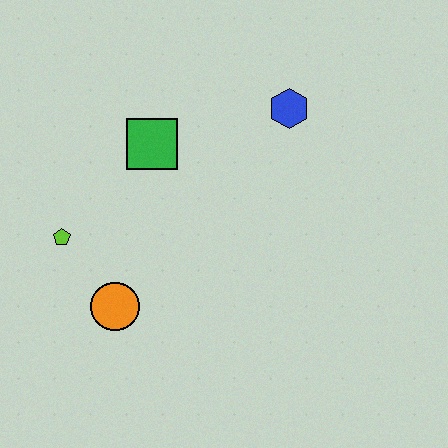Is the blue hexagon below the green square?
No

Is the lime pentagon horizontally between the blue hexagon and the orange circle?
No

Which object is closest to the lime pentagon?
The orange circle is closest to the lime pentagon.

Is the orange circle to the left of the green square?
Yes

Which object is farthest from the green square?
The orange circle is farthest from the green square.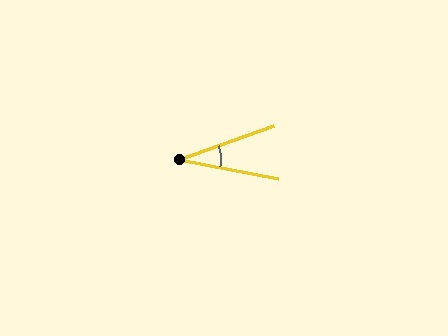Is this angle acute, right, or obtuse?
It is acute.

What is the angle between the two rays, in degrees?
Approximately 30 degrees.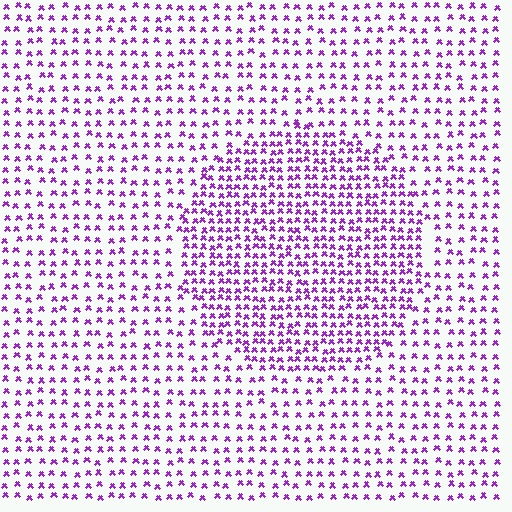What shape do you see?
I see a circle.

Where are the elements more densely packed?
The elements are more densely packed inside the circle boundary.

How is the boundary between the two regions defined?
The boundary is defined by a change in element density (approximately 1.8x ratio). All elements are the same color, size, and shape.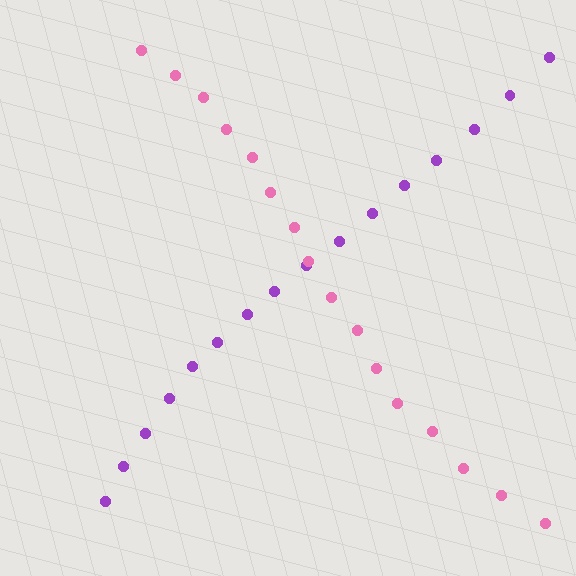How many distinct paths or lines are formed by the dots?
There are 2 distinct paths.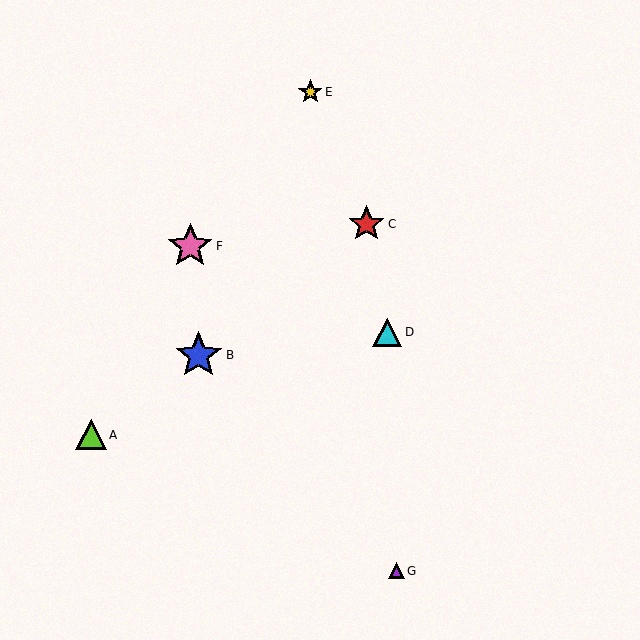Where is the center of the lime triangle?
The center of the lime triangle is at (91, 435).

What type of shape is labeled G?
Shape G is a purple triangle.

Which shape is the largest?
The blue star (labeled B) is the largest.